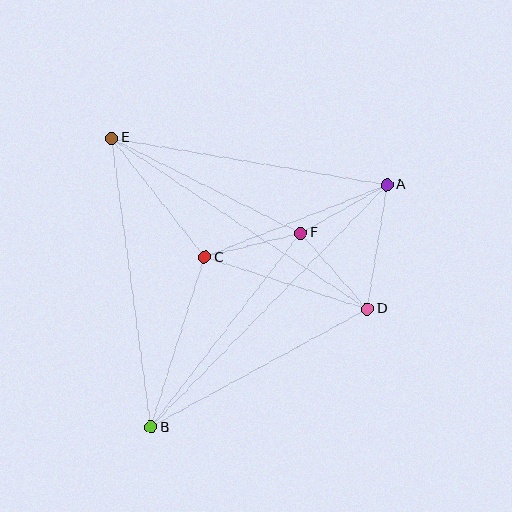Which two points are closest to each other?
Points A and F are closest to each other.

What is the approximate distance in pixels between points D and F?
The distance between D and F is approximately 101 pixels.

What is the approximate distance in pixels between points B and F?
The distance between B and F is approximately 245 pixels.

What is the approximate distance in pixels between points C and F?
The distance between C and F is approximately 99 pixels.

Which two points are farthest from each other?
Points A and B are farthest from each other.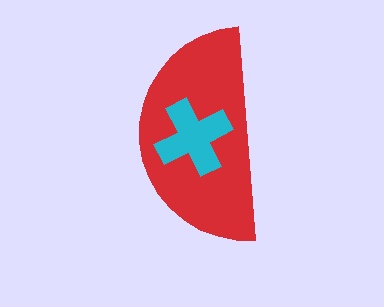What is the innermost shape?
The cyan cross.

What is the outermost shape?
The red semicircle.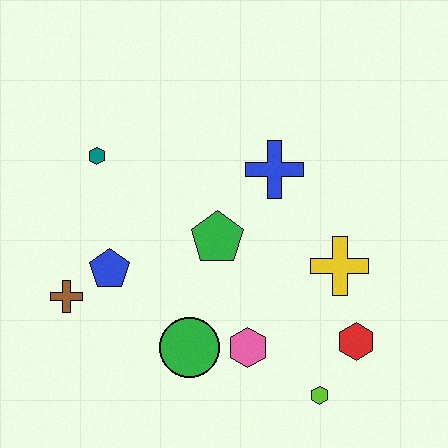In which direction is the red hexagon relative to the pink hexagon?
The red hexagon is to the right of the pink hexagon.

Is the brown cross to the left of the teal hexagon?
Yes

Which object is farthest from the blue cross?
The brown cross is farthest from the blue cross.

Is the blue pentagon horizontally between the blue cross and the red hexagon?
No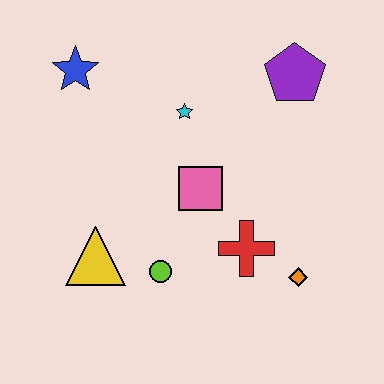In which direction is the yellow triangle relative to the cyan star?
The yellow triangle is below the cyan star.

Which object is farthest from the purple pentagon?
The yellow triangle is farthest from the purple pentagon.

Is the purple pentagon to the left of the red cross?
No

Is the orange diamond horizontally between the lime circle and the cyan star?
No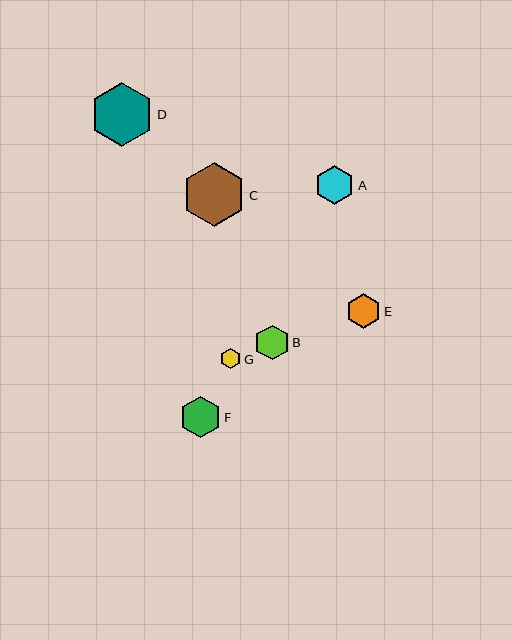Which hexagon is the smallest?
Hexagon G is the smallest with a size of approximately 20 pixels.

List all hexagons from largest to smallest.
From largest to smallest: C, D, F, A, E, B, G.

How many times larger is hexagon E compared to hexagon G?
Hexagon E is approximately 1.7 times the size of hexagon G.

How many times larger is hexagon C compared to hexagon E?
Hexagon C is approximately 1.8 times the size of hexagon E.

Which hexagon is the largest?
Hexagon C is the largest with a size of approximately 64 pixels.